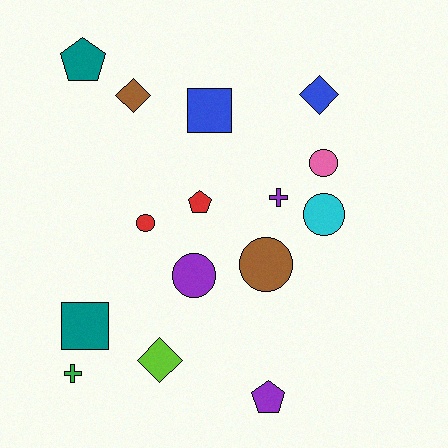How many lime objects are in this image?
There is 1 lime object.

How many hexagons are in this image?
There are no hexagons.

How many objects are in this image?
There are 15 objects.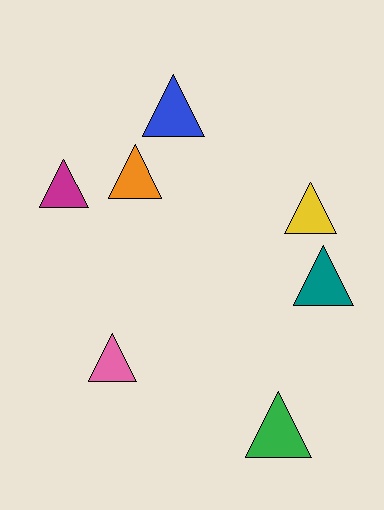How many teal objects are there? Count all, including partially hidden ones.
There is 1 teal object.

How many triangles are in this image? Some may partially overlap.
There are 7 triangles.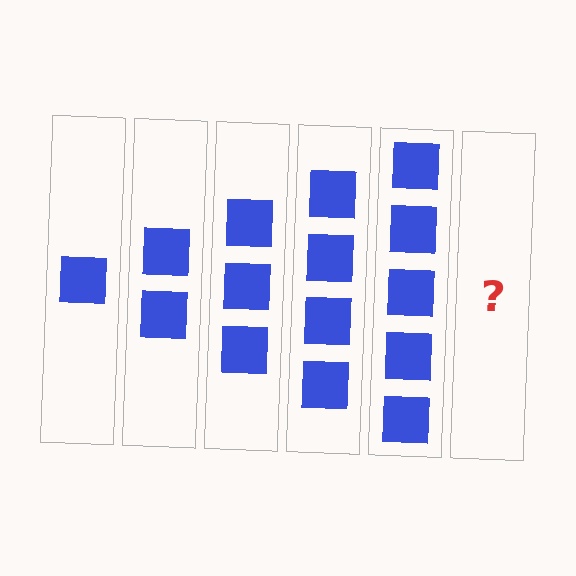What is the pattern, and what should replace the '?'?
The pattern is that each step adds one more square. The '?' should be 6 squares.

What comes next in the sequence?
The next element should be 6 squares.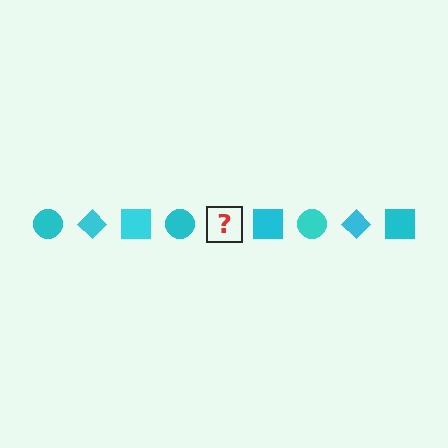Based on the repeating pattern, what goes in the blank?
The blank should be a cyan diamond.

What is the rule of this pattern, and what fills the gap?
The rule is that the pattern cycles through circle, diamond, square shapes in cyan. The gap should be filled with a cyan diamond.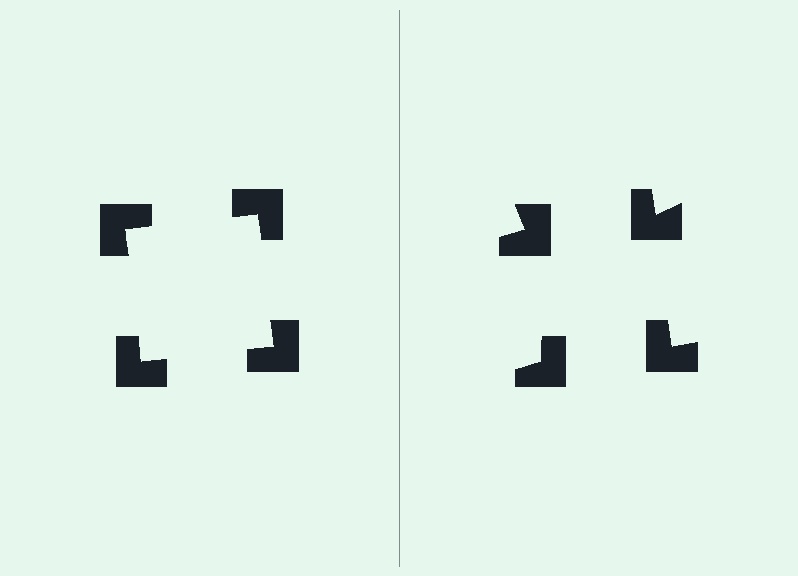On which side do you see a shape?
An illusory square appears on the left side. On the right side the wedge cuts are rotated, so no coherent shape forms.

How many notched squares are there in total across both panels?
8 — 4 on each side.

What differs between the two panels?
The notched squares are positioned identically on both sides; only the wedge orientations differ. On the left they align to a square; on the right they are misaligned.